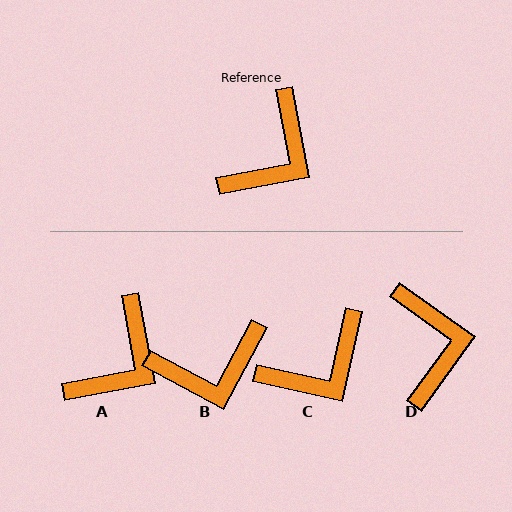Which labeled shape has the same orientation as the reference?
A.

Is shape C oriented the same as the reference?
No, it is off by about 23 degrees.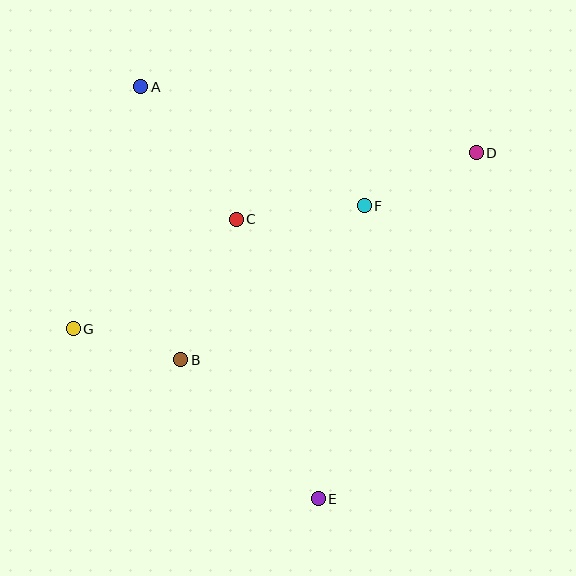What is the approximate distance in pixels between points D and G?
The distance between D and G is approximately 440 pixels.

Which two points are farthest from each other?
Points A and E are farthest from each other.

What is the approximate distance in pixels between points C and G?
The distance between C and G is approximately 196 pixels.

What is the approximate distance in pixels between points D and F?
The distance between D and F is approximately 124 pixels.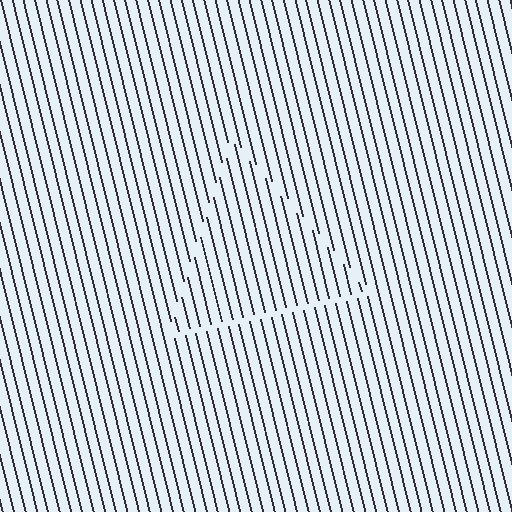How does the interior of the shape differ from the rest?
The interior of the shape contains the same grating, shifted by half a period — the contour is defined by the phase discontinuity where line-ends from the inner and outer gratings abut.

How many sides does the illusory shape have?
3 sides — the line-ends trace a triangle.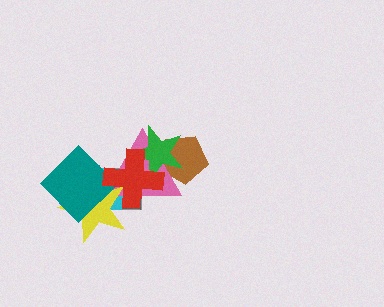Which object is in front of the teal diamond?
The red cross is in front of the teal diamond.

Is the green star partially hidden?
Yes, it is partially covered by another shape.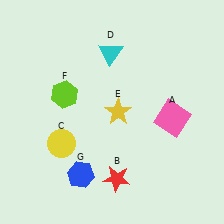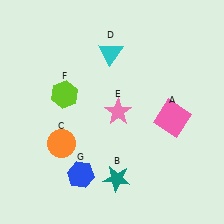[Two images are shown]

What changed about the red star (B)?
In Image 1, B is red. In Image 2, it changed to teal.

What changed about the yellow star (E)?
In Image 1, E is yellow. In Image 2, it changed to pink.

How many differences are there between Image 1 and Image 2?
There are 3 differences between the two images.